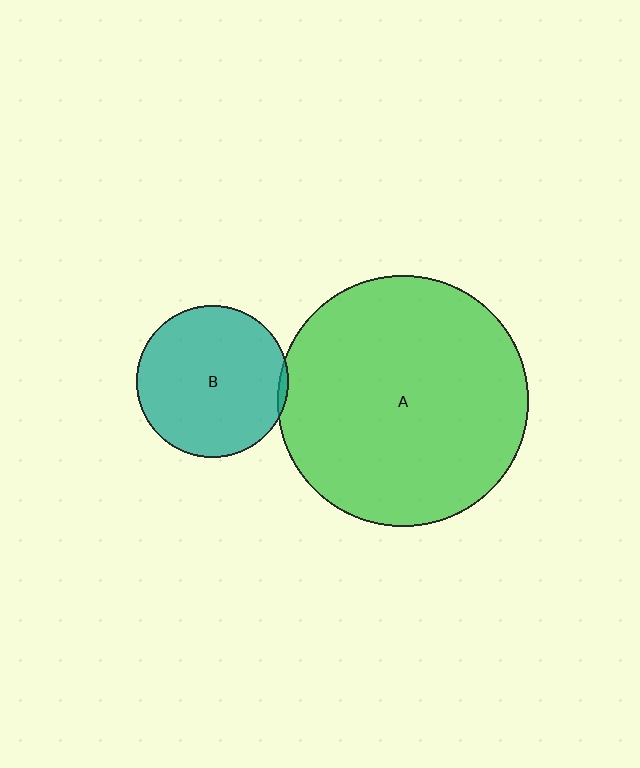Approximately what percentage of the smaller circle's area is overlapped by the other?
Approximately 5%.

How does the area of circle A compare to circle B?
Approximately 2.7 times.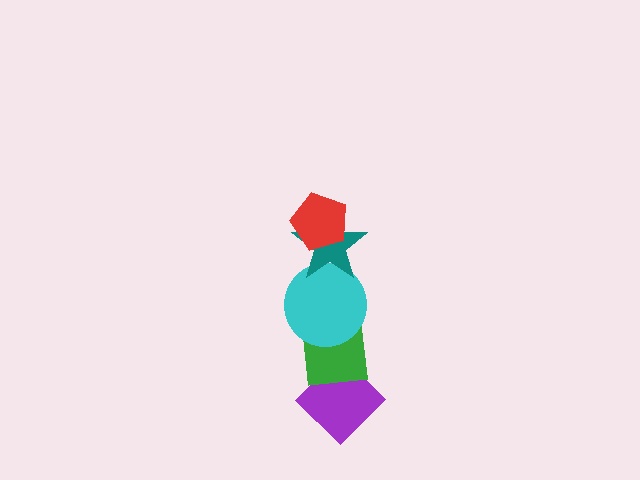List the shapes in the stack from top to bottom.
From top to bottom: the red pentagon, the teal star, the cyan circle, the green square, the purple diamond.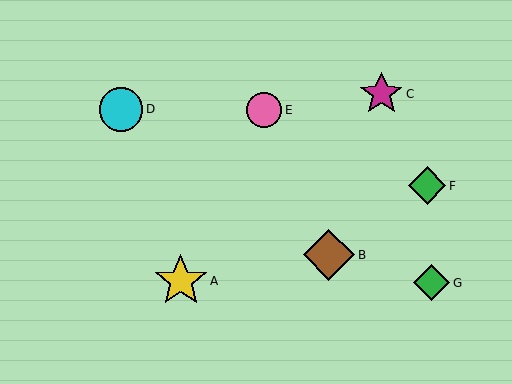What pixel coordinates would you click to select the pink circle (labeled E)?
Click at (264, 110) to select the pink circle E.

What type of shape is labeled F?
Shape F is a green diamond.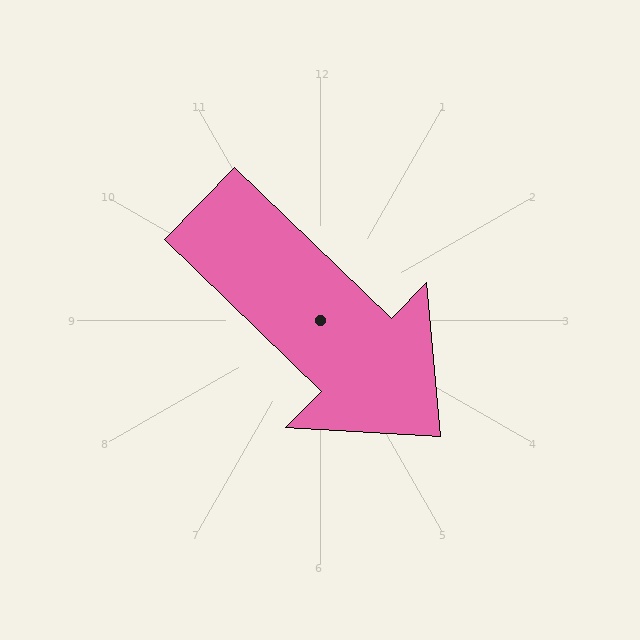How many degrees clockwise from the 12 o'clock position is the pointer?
Approximately 134 degrees.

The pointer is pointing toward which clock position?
Roughly 4 o'clock.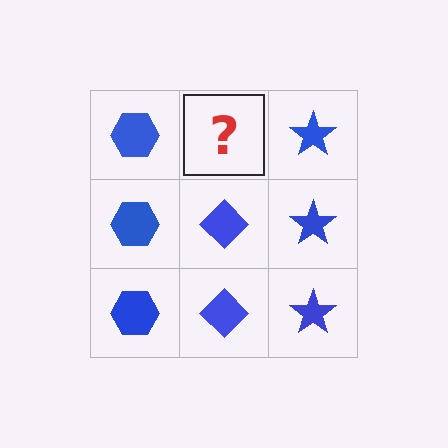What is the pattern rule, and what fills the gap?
The rule is that each column has a consistent shape. The gap should be filled with a blue diamond.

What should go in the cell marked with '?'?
The missing cell should contain a blue diamond.